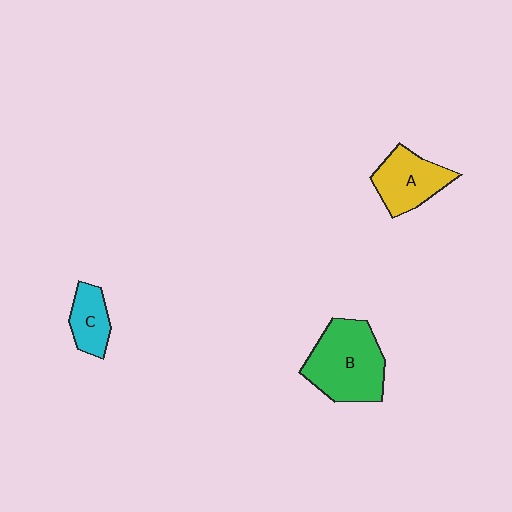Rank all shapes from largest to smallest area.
From largest to smallest: B (green), A (yellow), C (cyan).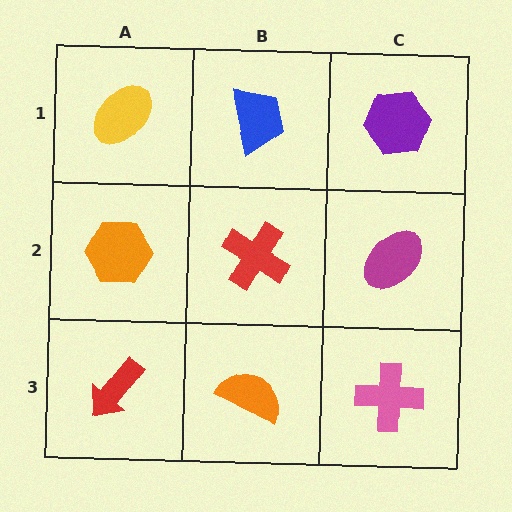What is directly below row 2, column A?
A red arrow.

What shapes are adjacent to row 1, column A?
An orange hexagon (row 2, column A), a blue trapezoid (row 1, column B).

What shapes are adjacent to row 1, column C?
A magenta ellipse (row 2, column C), a blue trapezoid (row 1, column B).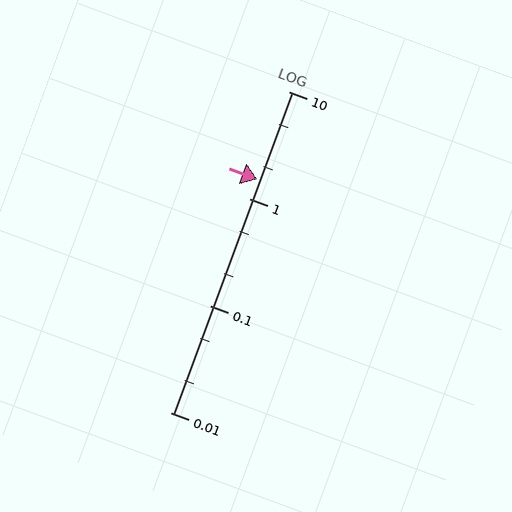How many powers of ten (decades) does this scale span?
The scale spans 3 decades, from 0.01 to 10.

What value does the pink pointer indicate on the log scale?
The pointer indicates approximately 1.5.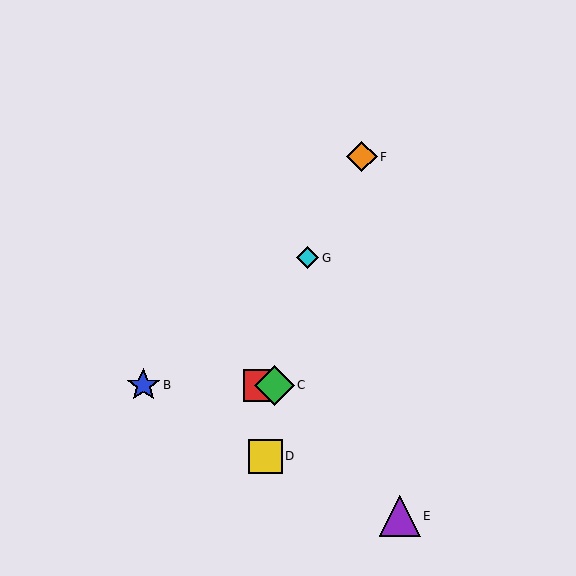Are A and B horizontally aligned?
Yes, both are at y≈385.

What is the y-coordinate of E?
Object E is at y≈516.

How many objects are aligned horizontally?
3 objects (A, B, C) are aligned horizontally.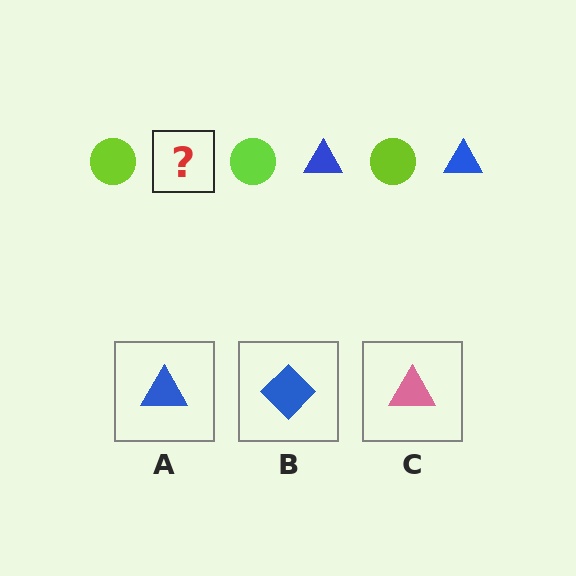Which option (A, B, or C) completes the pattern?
A.